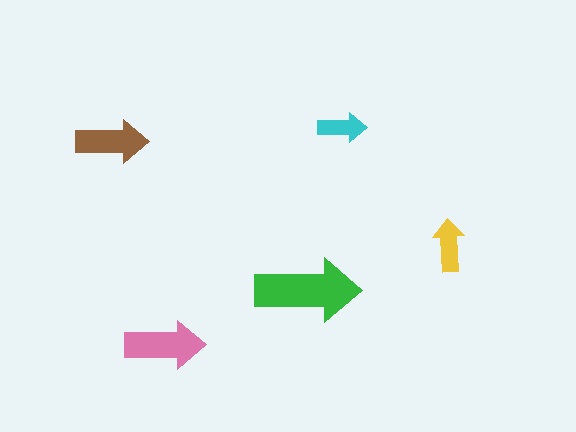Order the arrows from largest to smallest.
the green one, the pink one, the brown one, the yellow one, the cyan one.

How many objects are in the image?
There are 5 objects in the image.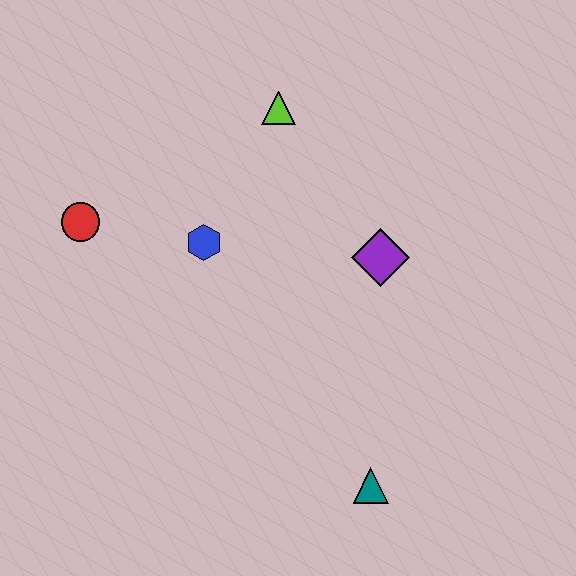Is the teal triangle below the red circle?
Yes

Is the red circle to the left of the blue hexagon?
Yes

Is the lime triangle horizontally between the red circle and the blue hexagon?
No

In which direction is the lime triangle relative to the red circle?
The lime triangle is to the right of the red circle.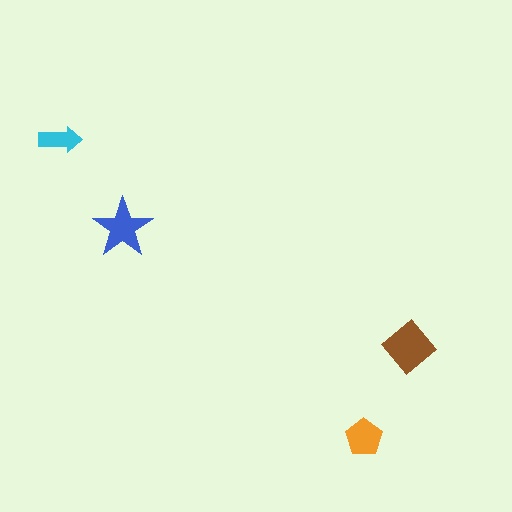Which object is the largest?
The brown diamond.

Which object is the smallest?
The cyan arrow.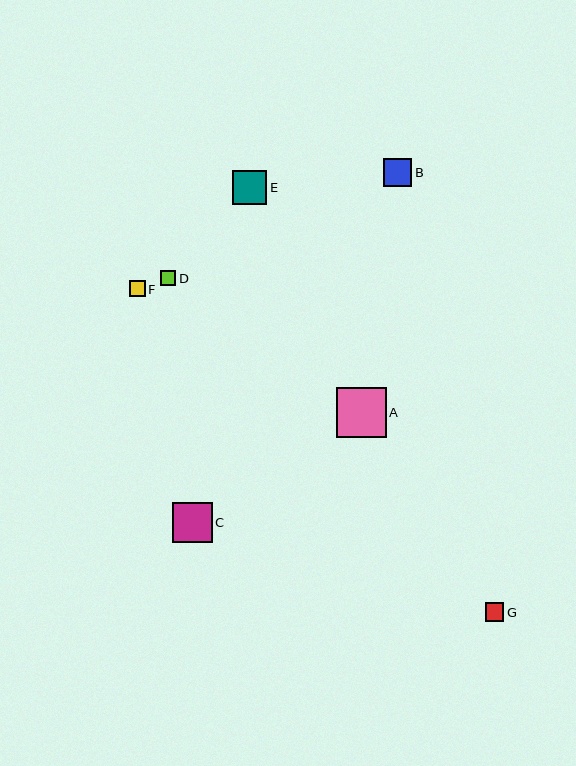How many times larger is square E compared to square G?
Square E is approximately 1.8 times the size of square G.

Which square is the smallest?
Square D is the smallest with a size of approximately 15 pixels.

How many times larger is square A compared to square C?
Square A is approximately 1.2 times the size of square C.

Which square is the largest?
Square A is the largest with a size of approximately 50 pixels.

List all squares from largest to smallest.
From largest to smallest: A, C, E, B, G, F, D.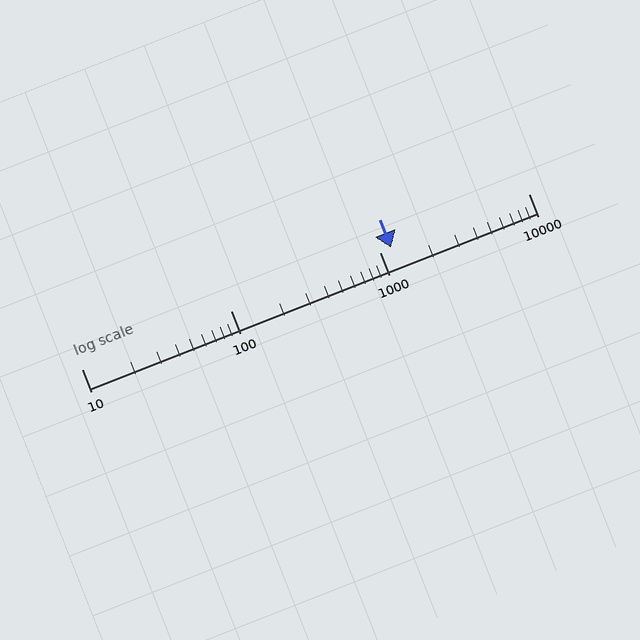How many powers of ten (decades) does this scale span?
The scale spans 3 decades, from 10 to 10000.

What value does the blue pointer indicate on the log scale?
The pointer indicates approximately 1200.